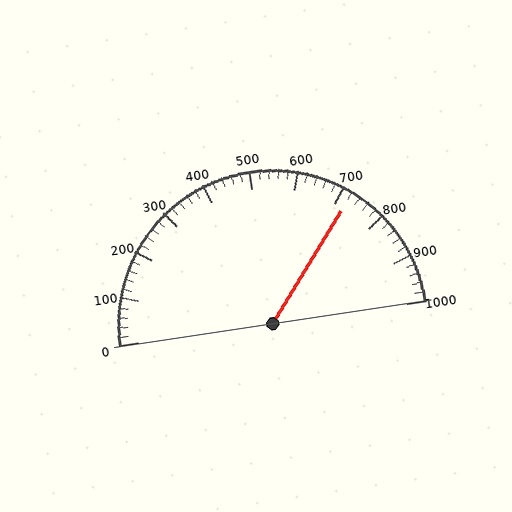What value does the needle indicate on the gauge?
The needle indicates approximately 720.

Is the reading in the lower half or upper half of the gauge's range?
The reading is in the upper half of the range (0 to 1000).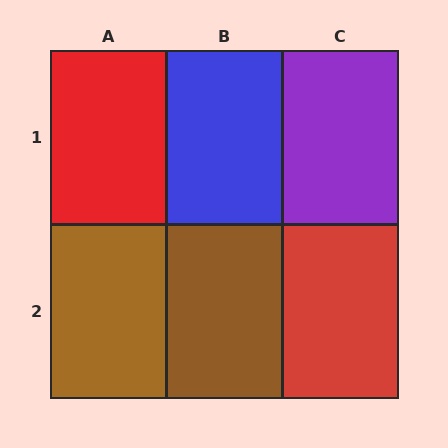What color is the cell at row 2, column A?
Brown.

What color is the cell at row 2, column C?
Red.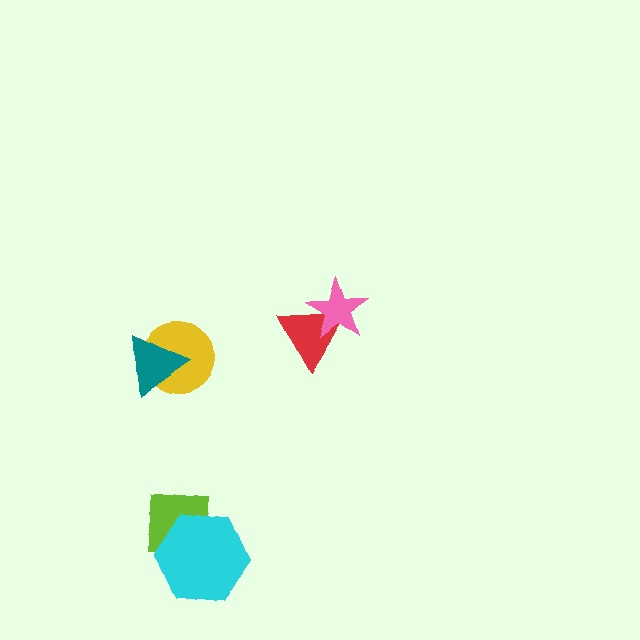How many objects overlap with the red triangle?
1 object overlaps with the red triangle.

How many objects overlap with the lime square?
1 object overlaps with the lime square.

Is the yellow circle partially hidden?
Yes, it is partially covered by another shape.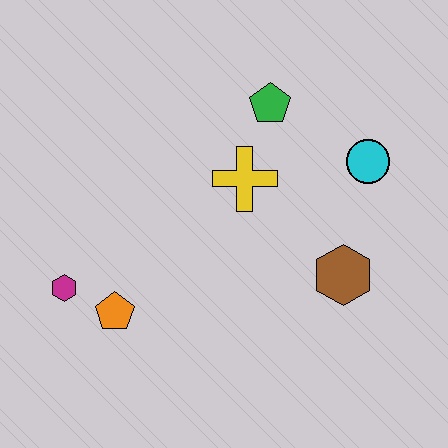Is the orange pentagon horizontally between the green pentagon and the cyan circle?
No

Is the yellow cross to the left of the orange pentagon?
No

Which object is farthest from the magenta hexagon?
The cyan circle is farthest from the magenta hexagon.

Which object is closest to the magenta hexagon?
The orange pentagon is closest to the magenta hexagon.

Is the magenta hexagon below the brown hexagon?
Yes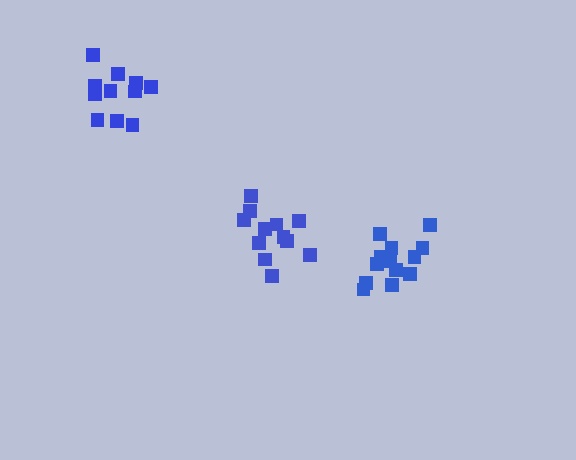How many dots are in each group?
Group 1: 11 dots, Group 2: 12 dots, Group 3: 13 dots (36 total).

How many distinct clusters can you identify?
There are 3 distinct clusters.